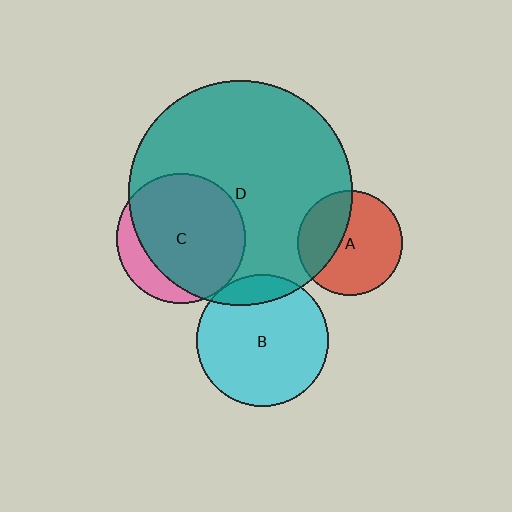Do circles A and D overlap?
Yes.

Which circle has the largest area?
Circle D (teal).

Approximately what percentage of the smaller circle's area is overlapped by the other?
Approximately 35%.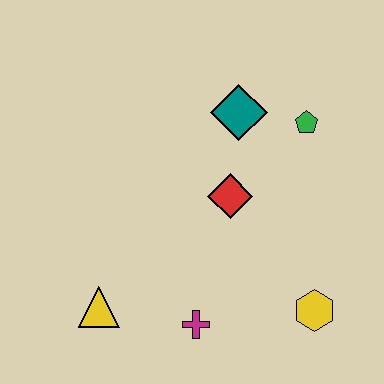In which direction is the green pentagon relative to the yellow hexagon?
The green pentagon is above the yellow hexagon.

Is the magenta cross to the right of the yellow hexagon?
No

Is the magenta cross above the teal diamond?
No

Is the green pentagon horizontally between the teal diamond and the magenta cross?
No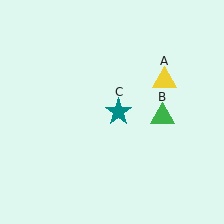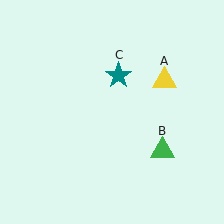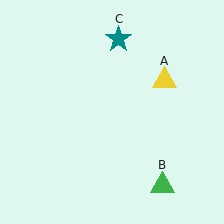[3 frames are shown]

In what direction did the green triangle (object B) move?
The green triangle (object B) moved down.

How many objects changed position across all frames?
2 objects changed position: green triangle (object B), teal star (object C).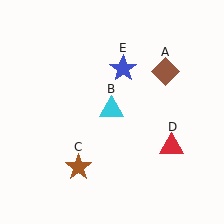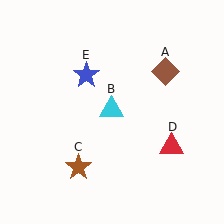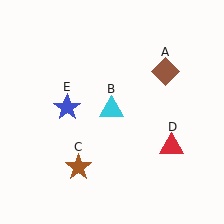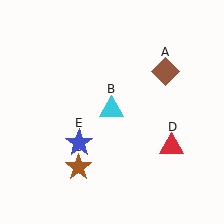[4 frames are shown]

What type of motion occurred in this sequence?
The blue star (object E) rotated counterclockwise around the center of the scene.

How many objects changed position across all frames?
1 object changed position: blue star (object E).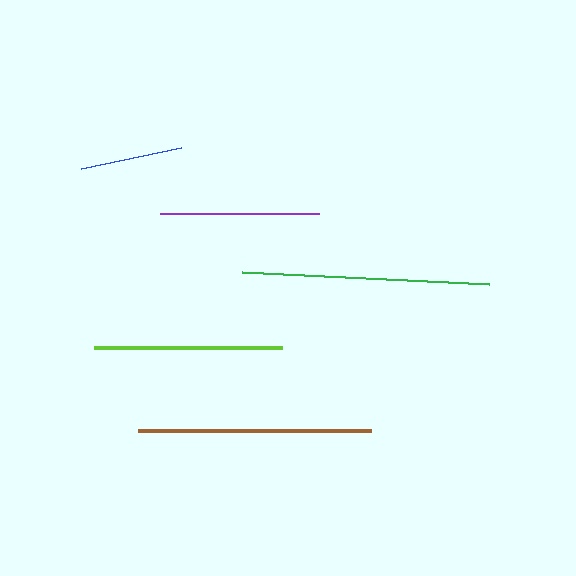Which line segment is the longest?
The green line is the longest at approximately 247 pixels.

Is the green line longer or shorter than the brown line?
The green line is longer than the brown line.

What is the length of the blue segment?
The blue segment is approximately 102 pixels long.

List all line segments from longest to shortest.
From longest to shortest: green, brown, lime, purple, blue.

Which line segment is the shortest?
The blue line is the shortest at approximately 102 pixels.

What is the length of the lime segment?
The lime segment is approximately 187 pixels long.